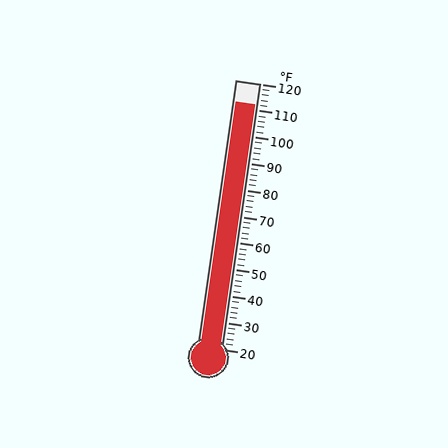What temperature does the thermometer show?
The thermometer shows approximately 112°F.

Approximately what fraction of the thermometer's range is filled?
The thermometer is filled to approximately 90% of its range.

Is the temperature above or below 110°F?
The temperature is above 110°F.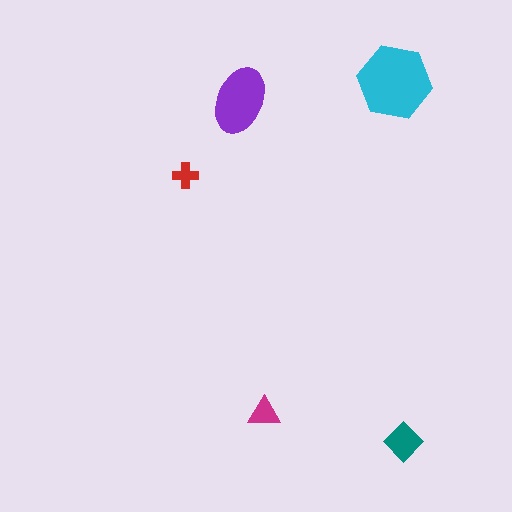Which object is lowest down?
The teal diamond is bottommost.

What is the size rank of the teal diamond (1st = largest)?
3rd.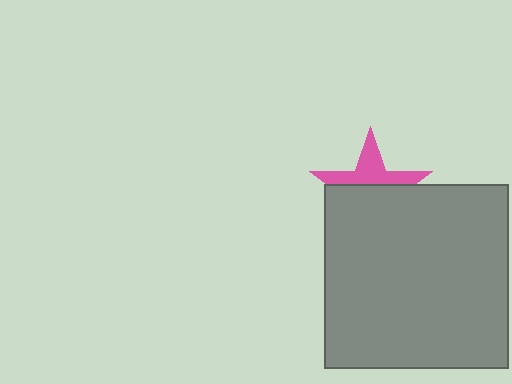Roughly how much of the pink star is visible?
A small part of it is visible (roughly 41%).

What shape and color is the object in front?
The object in front is a gray square.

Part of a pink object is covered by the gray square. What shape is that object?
It is a star.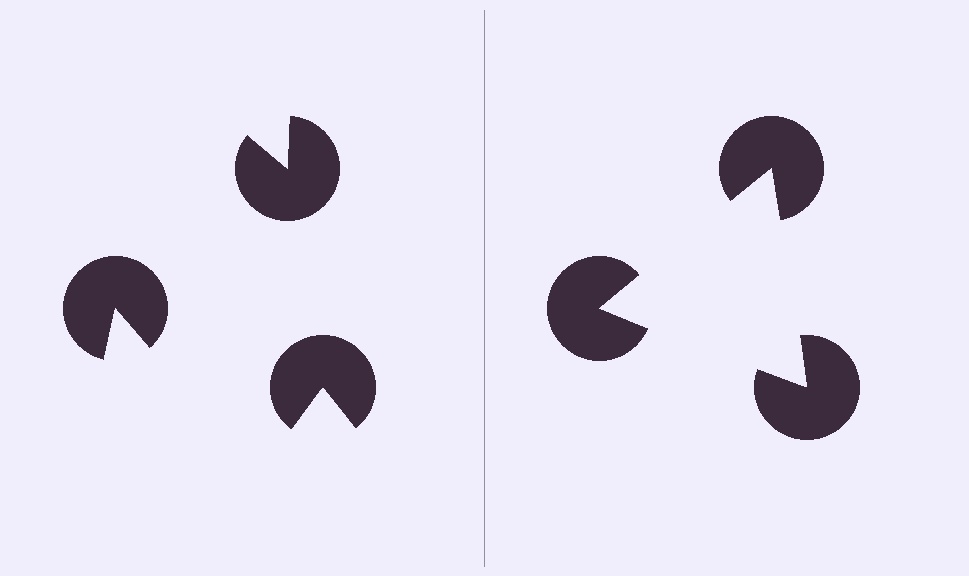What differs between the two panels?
The pac-man discs are positioned identically on both sides; only the wedge orientations differ. On the right they align to a triangle; on the left they are misaligned.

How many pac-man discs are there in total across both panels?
6 — 3 on each side.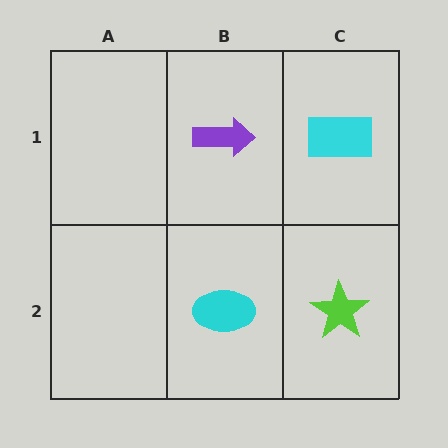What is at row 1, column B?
A purple arrow.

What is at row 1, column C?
A cyan rectangle.